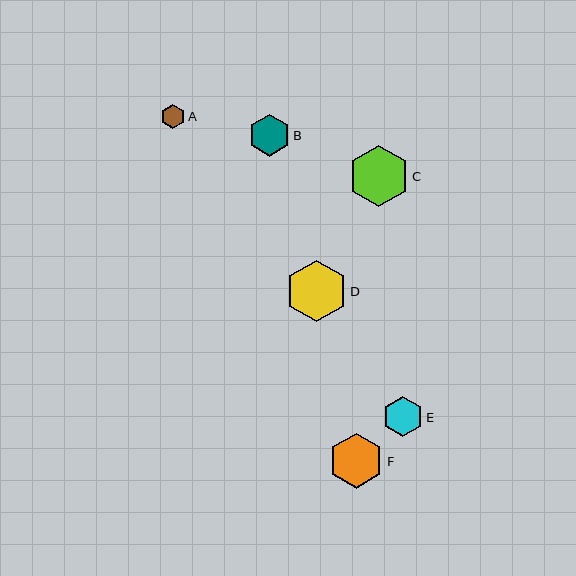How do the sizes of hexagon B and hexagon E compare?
Hexagon B and hexagon E are approximately the same size.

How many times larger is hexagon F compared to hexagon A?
Hexagon F is approximately 2.3 times the size of hexagon A.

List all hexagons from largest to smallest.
From largest to smallest: D, C, F, B, E, A.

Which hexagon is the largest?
Hexagon D is the largest with a size of approximately 62 pixels.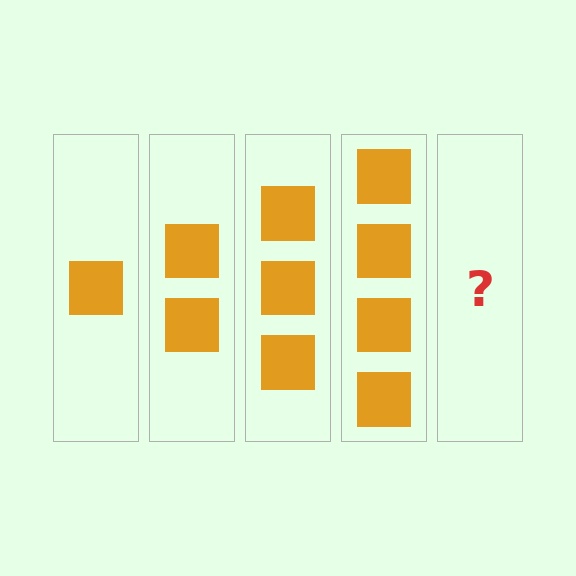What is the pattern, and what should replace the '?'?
The pattern is that each step adds one more square. The '?' should be 5 squares.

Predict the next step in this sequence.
The next step is 5 squares.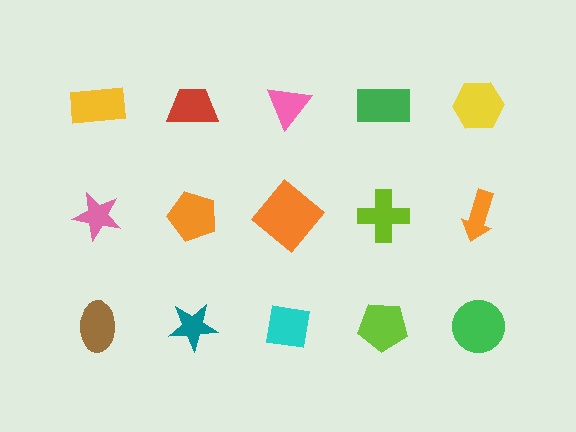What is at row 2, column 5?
An orange arrow.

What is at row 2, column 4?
A lime cross.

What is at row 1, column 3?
A pink triangle.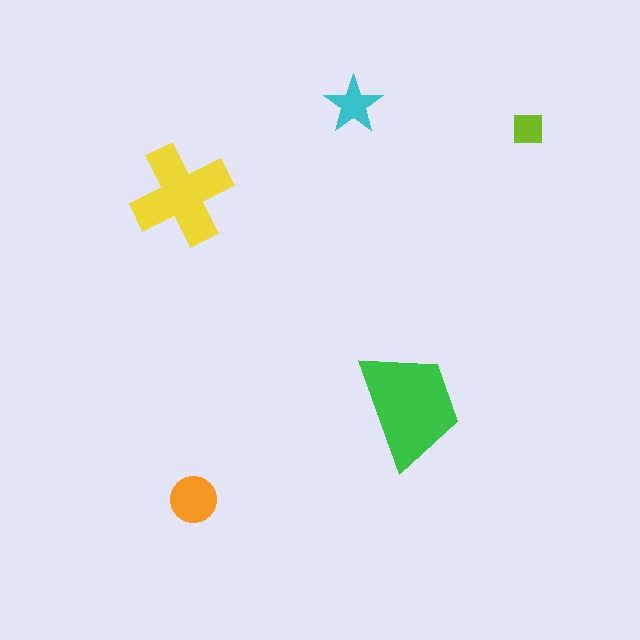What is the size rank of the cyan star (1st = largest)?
4th.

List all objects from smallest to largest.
The lime square, the cyan star, the orange circle, the yellow cross, the green trapezoid.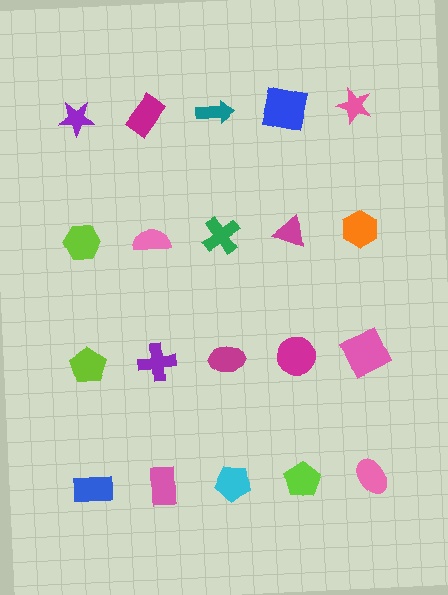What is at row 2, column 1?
A lime hexagon.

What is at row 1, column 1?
A purple star.